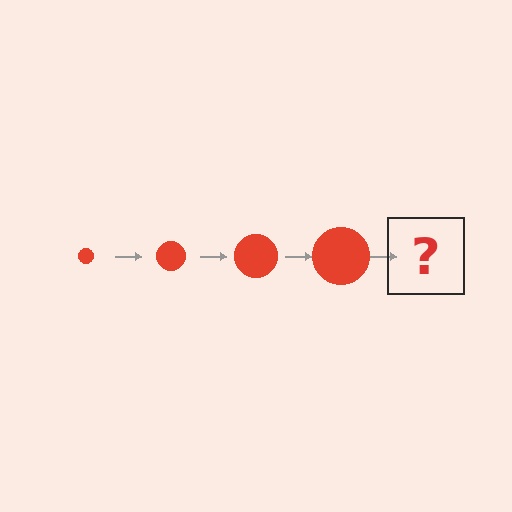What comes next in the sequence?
The next element should be a red circle, larger than the previous one.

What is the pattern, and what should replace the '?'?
The pattern is that the circle gets progressively larger each step. The '?' should be a red circle, larger than the previous one.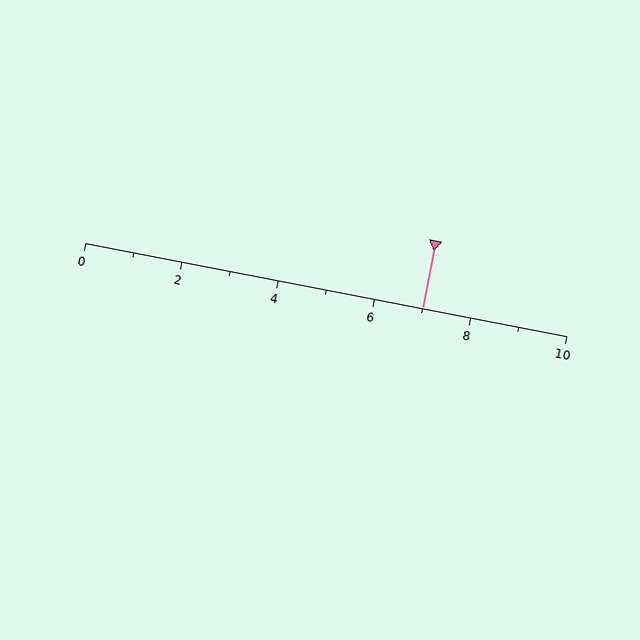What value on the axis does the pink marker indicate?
The marker indicates approximately 7.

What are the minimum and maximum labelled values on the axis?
The axis runs from 0 to 10.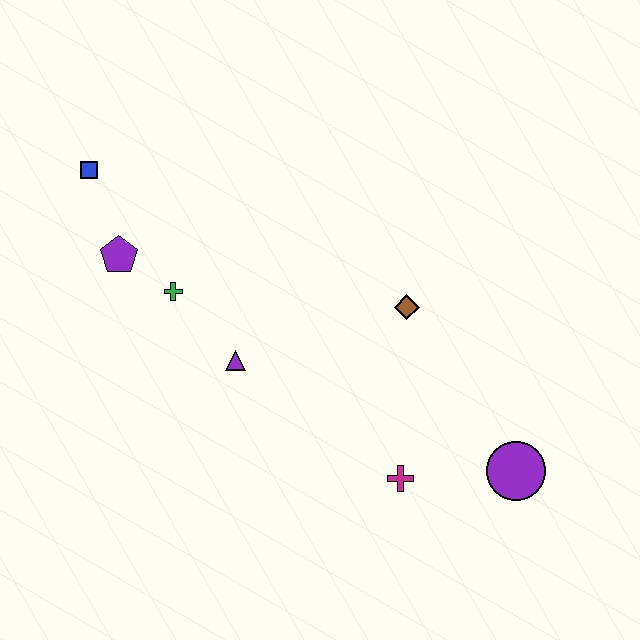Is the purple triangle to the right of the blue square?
Yes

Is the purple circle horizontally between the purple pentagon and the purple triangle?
No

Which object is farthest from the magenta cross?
The blue square is farthest from the magenta cross.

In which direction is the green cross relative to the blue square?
The green cross is below the blue square.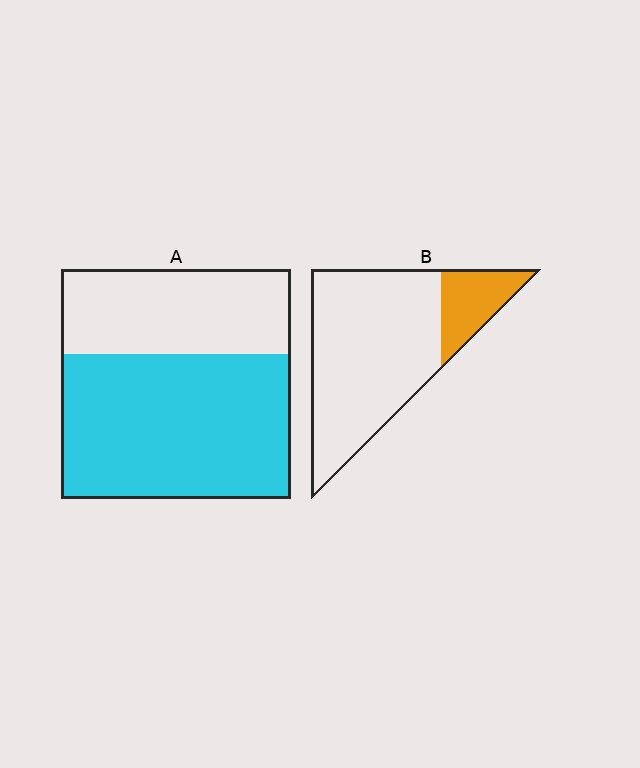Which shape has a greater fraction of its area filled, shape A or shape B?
Shape A.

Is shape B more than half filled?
No.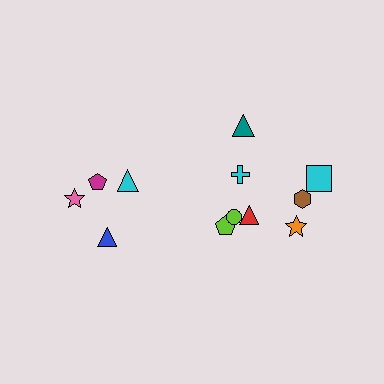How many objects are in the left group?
There are 4 objects.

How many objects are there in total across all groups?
There are 12 objects.